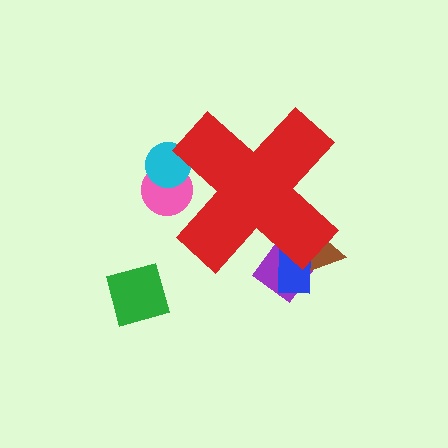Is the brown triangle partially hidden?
Yes, the brown triangle is partially hidden behind the red cross.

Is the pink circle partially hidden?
Yes, the pink circle is partially hidden behind the red cross.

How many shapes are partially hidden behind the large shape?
5 shapes are partially hidden.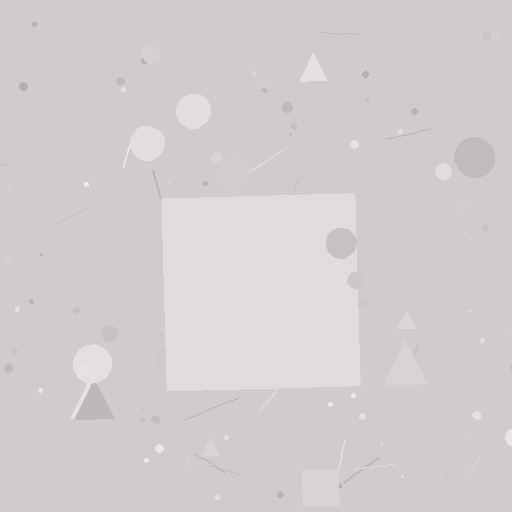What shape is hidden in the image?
A square is hidden in the image.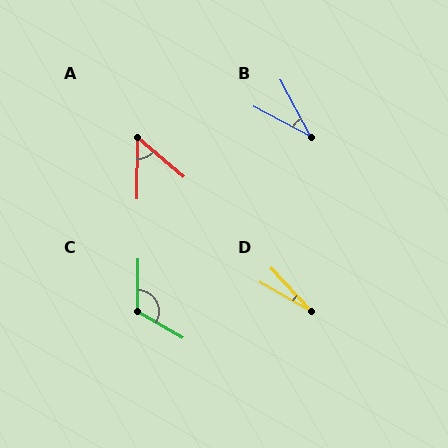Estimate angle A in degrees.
Approximately 50 degrees.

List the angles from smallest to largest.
D (17°), B (34°), A (50°), C (120°).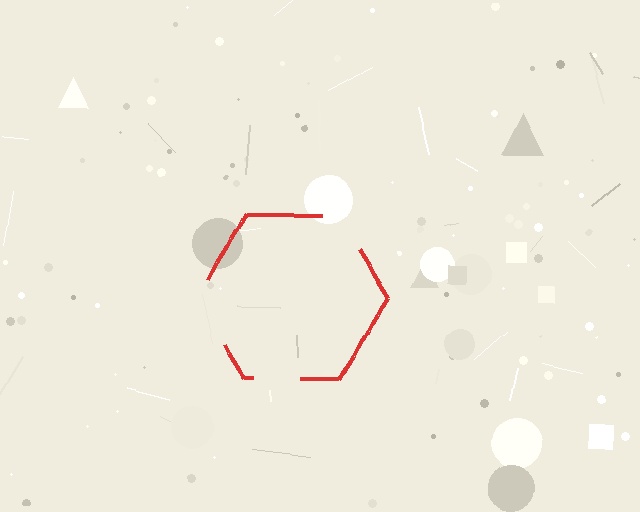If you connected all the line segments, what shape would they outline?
They would outline a hexagon.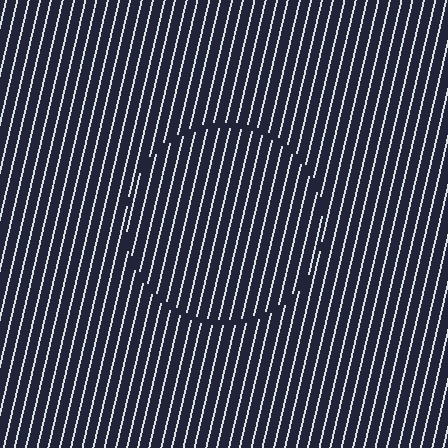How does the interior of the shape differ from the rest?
The interior of the shape contains the same grating, shifted by half a period — the contour is defined by the phase discontinuity where line-ends from the inner and outer gratings abut.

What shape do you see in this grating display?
An illusory circle. The interior of the shape contains the same grating, shifted by half a period — the contour is defined by the phase discontinuity where line-ends from the inner and outer gratings abut.